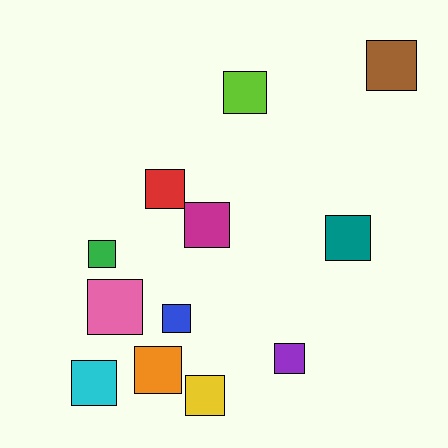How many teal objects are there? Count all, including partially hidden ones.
There is 1 teal object.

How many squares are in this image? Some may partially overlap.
There are 12 squares.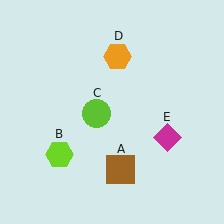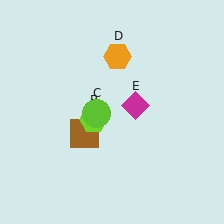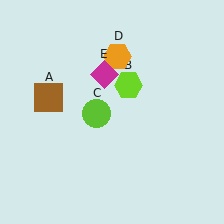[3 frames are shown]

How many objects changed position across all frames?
3 objects changed position: brown square (object A), lime hexagon (object B), magenta diamond (object E).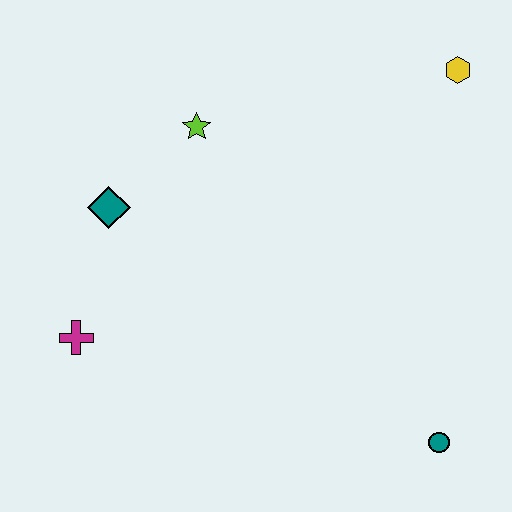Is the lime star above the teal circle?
Yes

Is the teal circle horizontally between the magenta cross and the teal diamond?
No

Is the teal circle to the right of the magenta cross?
Yes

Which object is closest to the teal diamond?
The lime star is closest to the teal diamond.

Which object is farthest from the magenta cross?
The yellow hexagon is farthest from the magenta cross.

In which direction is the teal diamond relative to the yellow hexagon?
The teal diamond is to the left of the yellow hexagon.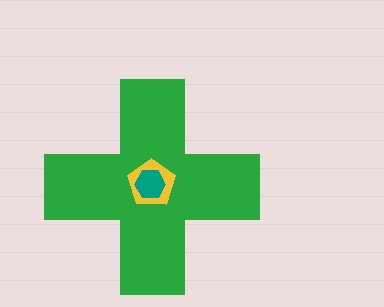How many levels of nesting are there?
3.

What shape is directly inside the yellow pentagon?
The teal hexagon.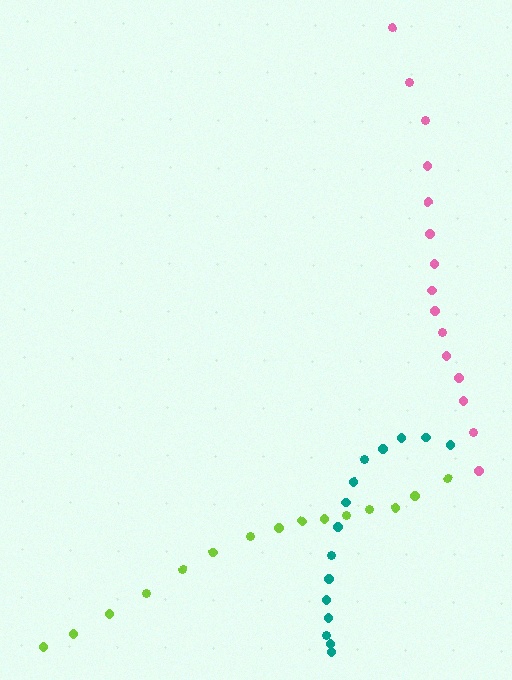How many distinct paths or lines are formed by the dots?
There are 3 distinct paths.